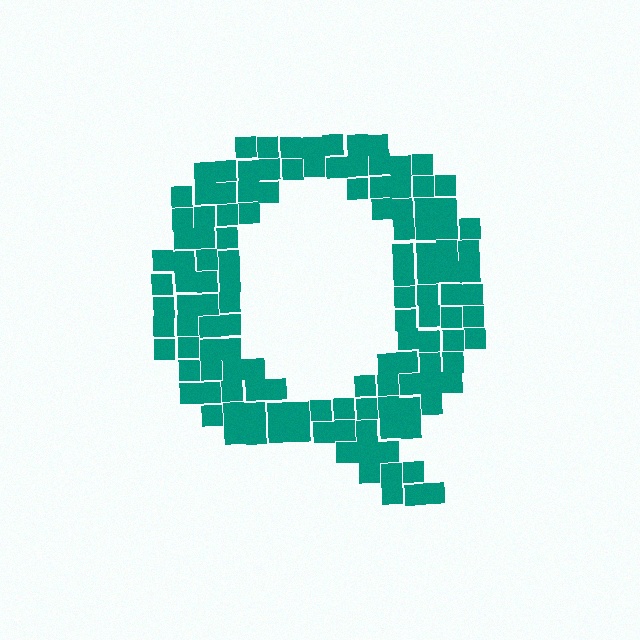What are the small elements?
The small elements are squares.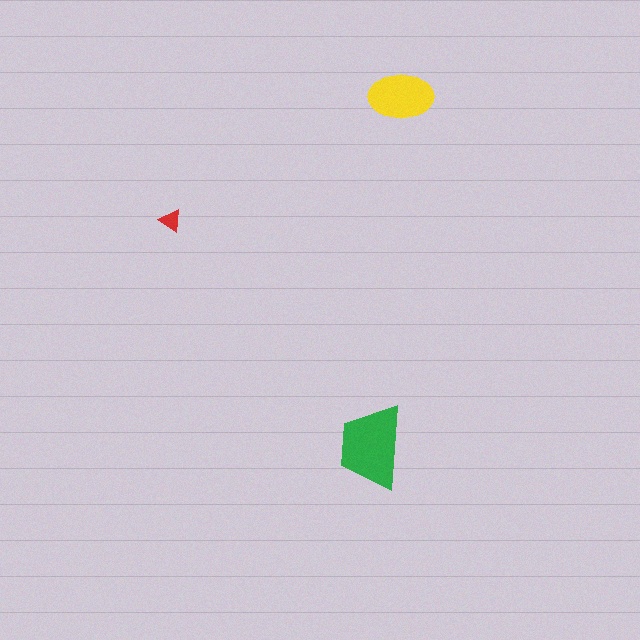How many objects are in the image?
There are 3 objects in the image.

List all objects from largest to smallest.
The green trapezoid, the yellow ellipse, the red triangle.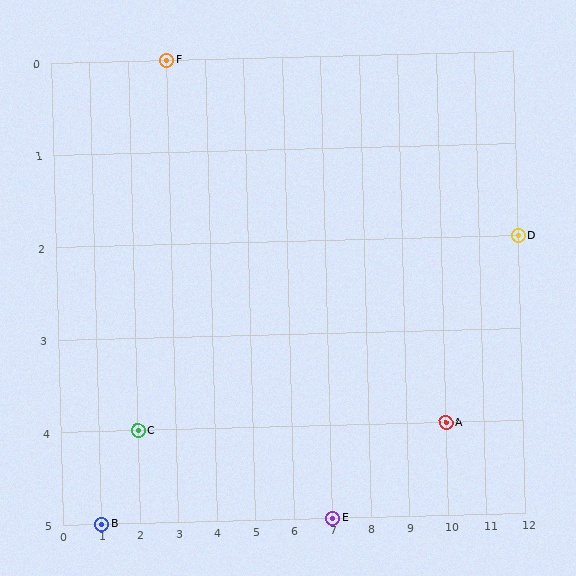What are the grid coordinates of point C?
Point C is at grid coordinates (2, 4).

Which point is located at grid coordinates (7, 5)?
Point E is at (7, 5).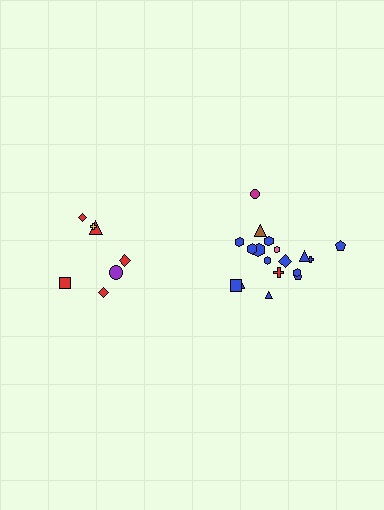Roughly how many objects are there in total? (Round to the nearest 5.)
Roughly 25 objects in total.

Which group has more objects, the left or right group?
The right group.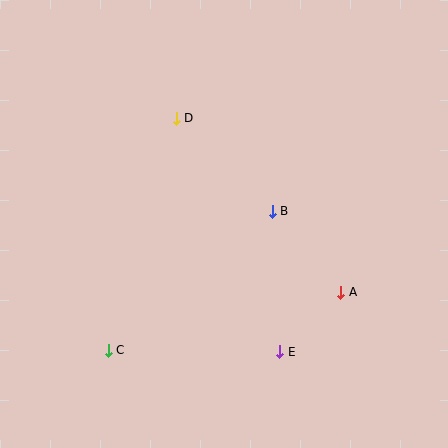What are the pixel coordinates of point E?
Point E is at (280, 352).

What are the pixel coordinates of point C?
Point C is at (108, 350).